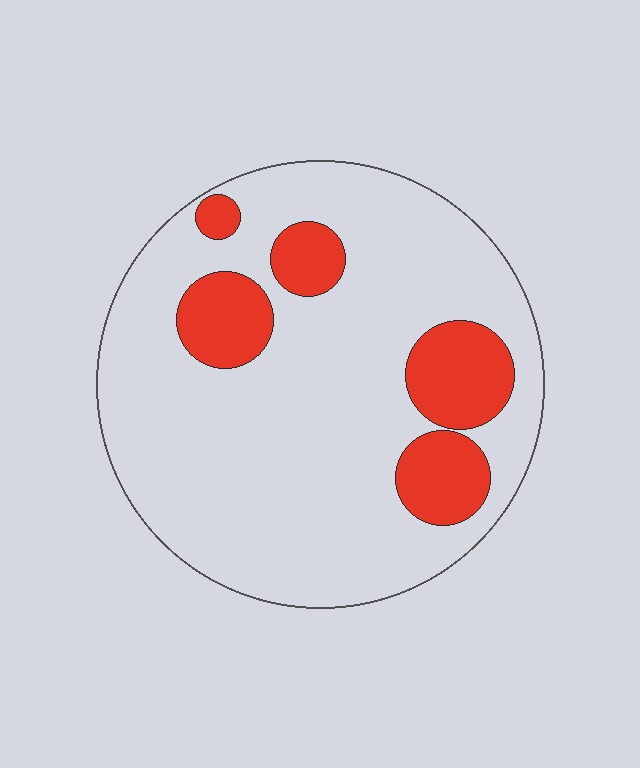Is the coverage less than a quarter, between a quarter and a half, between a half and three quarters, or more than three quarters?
Less than a quarter.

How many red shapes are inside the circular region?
5.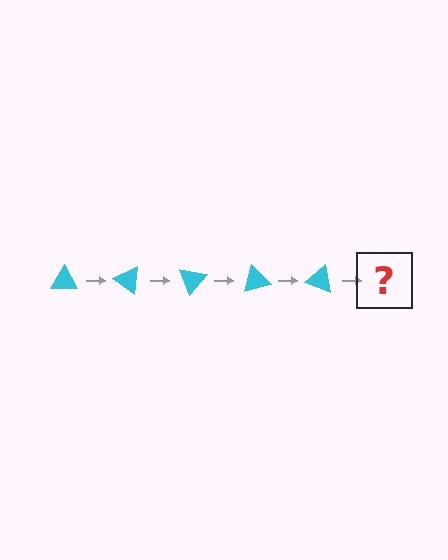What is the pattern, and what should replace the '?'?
The pattern is that the triangle rotates 35 degrees each step. The '?' should be a cyan triangle rotated 175 degrees.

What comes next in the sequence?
The next element should be a cyan triangle rotated 175 degrees.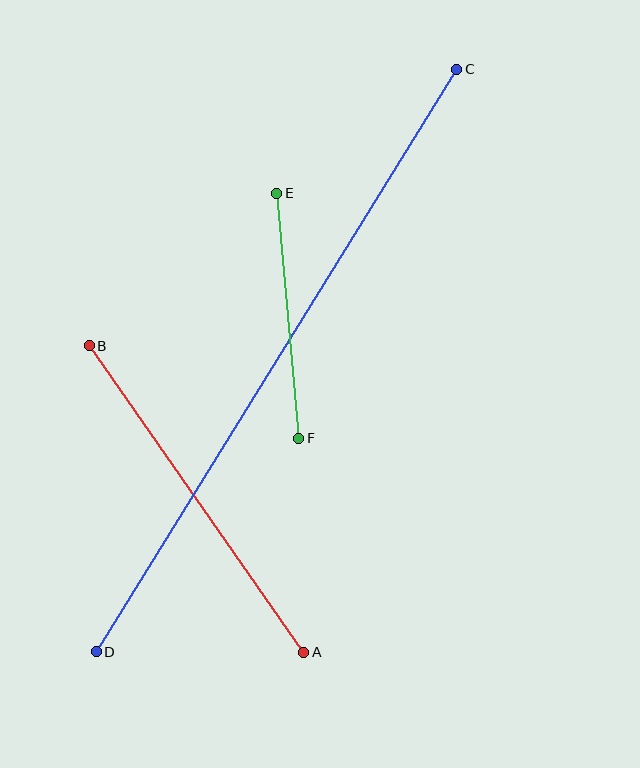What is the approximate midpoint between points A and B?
The midpoint is at approximately (197, 499) pixels.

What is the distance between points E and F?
The distance is approximately 246 pixels.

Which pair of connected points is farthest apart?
Points C and D are farthest apart.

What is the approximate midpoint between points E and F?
The midpoint is at approximately (288, 316) pixels.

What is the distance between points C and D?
The distance is approximately 685 pixels.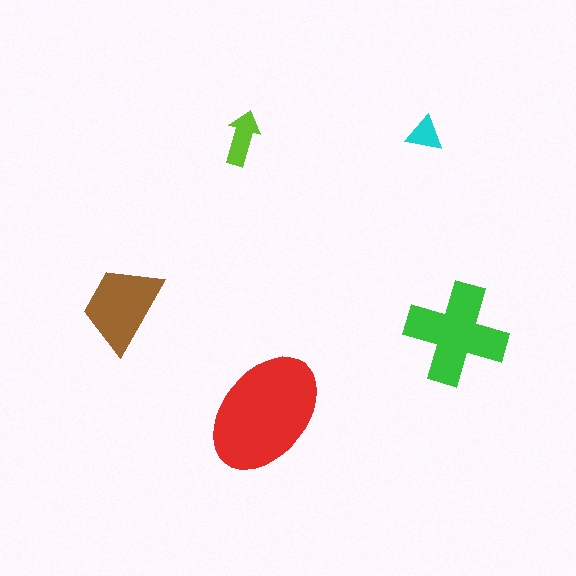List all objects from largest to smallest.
The red ellipse, the green cross, the brown trapezoid, the lime arrow, the cyan triangle.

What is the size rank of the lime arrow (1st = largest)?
4th.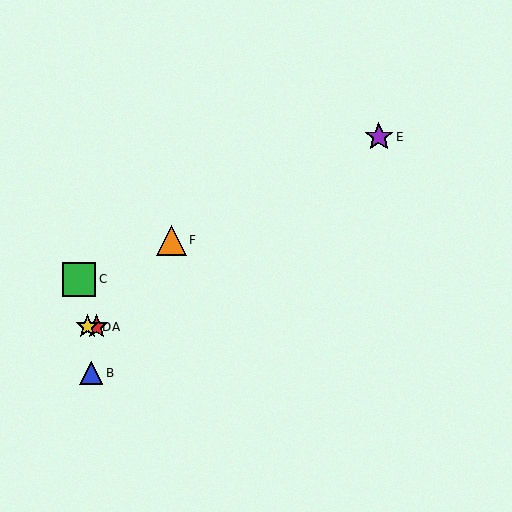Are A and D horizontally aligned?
Yes, both are at y≈327.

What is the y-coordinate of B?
Object B is at y≈373.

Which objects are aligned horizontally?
Objects A, D are aligned horizontally.